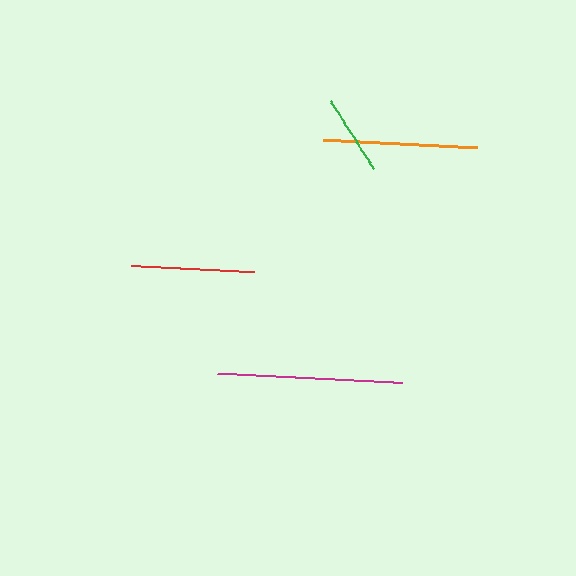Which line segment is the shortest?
The green line is the shortest at approximately 81 pixels.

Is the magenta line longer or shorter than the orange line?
The magenta line is longer than the orange line.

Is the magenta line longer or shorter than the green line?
The magenta line is longer than the green line.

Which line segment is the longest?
The magenta line is the longest at approximately 185 pixels.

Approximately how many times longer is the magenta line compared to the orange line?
The magenta line is approximately 1.2 times the length of the orange line.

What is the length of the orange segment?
The orange segment is approximately 155 pixels long.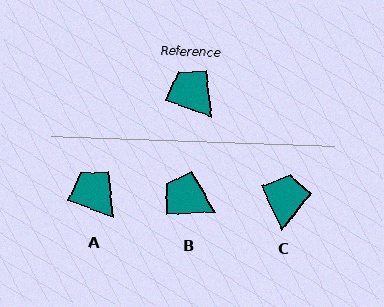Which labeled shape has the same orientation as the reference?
A.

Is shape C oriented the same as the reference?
No, it is off by about 44 degrees.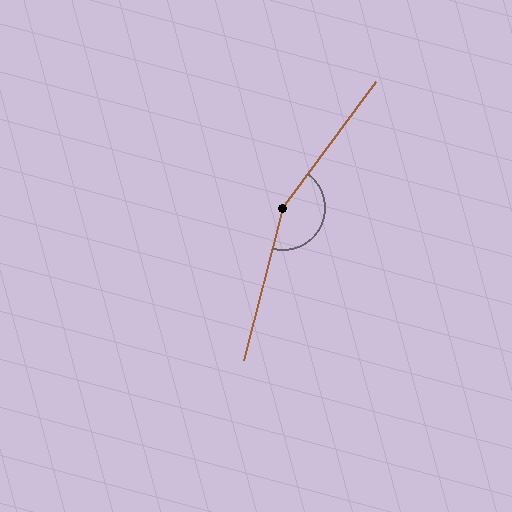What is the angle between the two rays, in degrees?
Approximately 158 degrees.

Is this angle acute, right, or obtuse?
It is obtuse.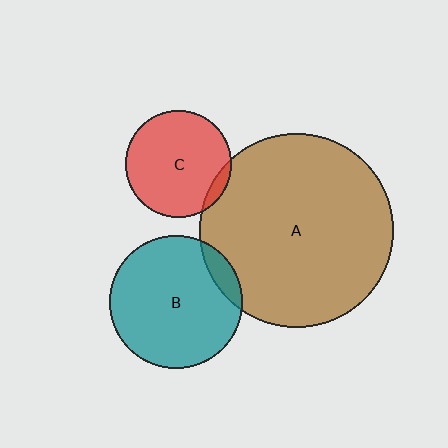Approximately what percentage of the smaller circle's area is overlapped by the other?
Approximately 5%.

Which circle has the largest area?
Circle A (brown).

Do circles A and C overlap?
Yes.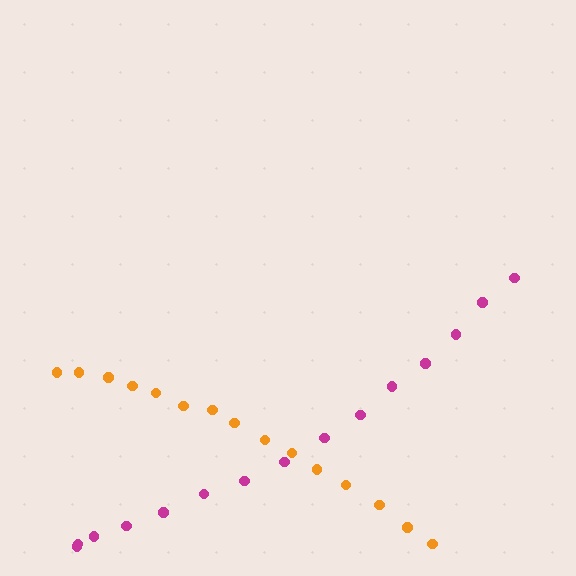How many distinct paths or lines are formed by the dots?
There are 2 distinct paths.